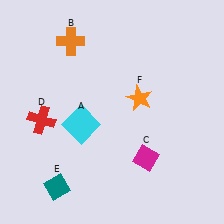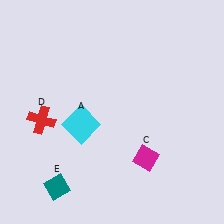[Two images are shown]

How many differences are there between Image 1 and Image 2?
There are 2 differences between the two images.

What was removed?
The orange star (F), the orange cross (B) were removed in Image 2.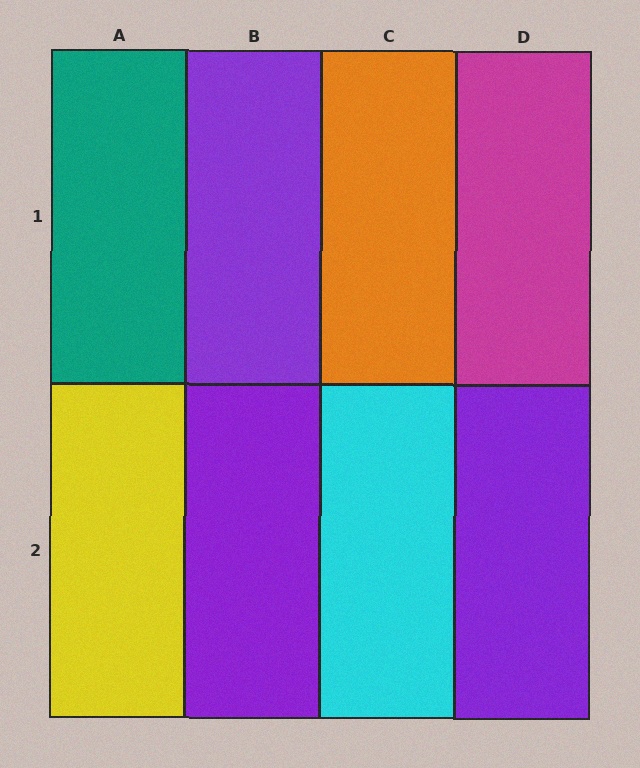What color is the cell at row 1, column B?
Purple.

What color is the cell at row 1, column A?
Teal.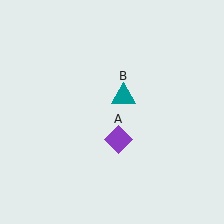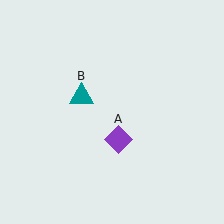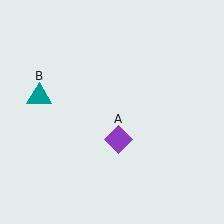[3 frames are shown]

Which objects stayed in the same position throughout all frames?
Purple diamond (object A) remained stationary.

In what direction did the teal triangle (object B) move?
The teal triangle (object B) moved left.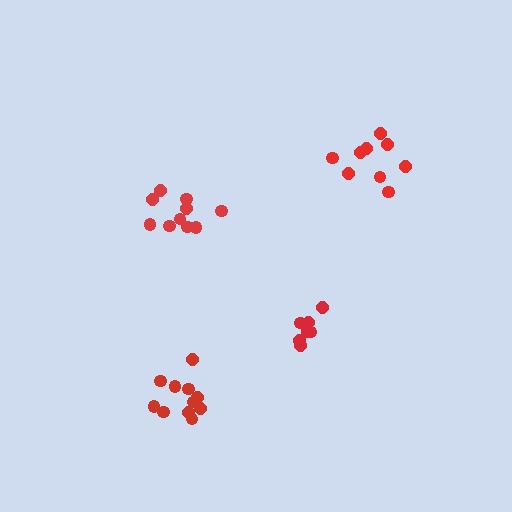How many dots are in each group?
Group 1: 9 dots, Group 2: 7 dots, Group 3: 11 dots, Group 4: 10 dots (37 total).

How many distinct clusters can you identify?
There are 4 distinct clusters.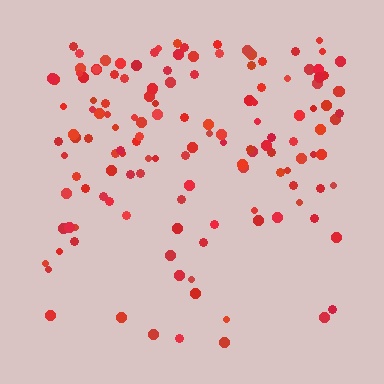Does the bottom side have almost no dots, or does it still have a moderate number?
Still a moderate number, just noticeably fewer than the top.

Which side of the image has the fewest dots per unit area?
The bottom.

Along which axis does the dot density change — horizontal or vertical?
Vertical.